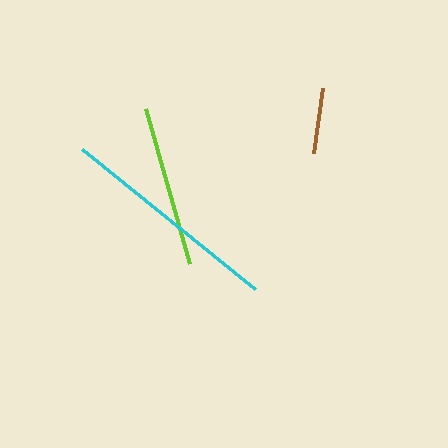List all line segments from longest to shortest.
From longest to shortest: cyan, lime, brown.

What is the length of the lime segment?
The lime segment is approximately 161 pixels long.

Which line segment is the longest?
The cyan line is the longest at approximately 222 pixels.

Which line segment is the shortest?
The brown line is the shortest at approximately 66 pixels.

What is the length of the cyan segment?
The cyan segment is approximately 222 pixels long.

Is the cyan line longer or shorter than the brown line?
The cyan line is longer than the brown line.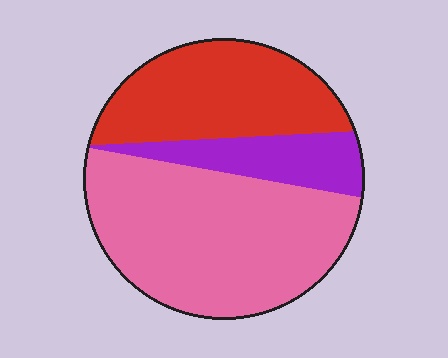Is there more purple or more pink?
Pink.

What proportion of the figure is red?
Red covers 32% of the figure.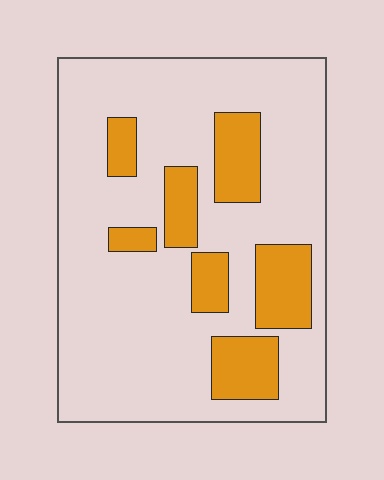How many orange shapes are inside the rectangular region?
7.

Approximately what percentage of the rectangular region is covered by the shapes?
Approximately 20%.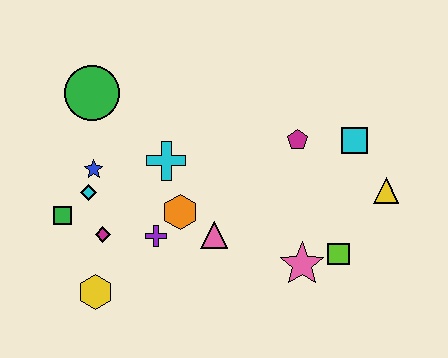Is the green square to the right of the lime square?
No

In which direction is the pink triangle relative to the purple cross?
The pink triangle is to the right of the purple cross.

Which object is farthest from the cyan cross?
The yellow triangle is farthest from the cyan cross.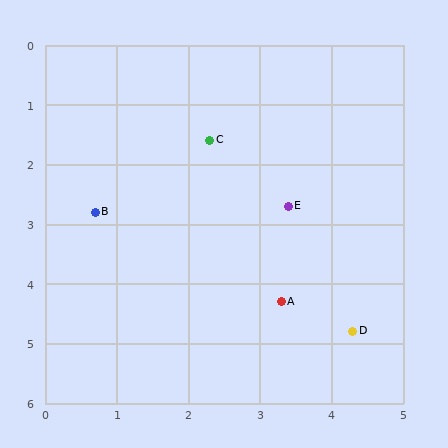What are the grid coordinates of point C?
Point C is at approximately (2.3, 1.6).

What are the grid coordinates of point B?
Point B is at approximately (0.7, 2.8).